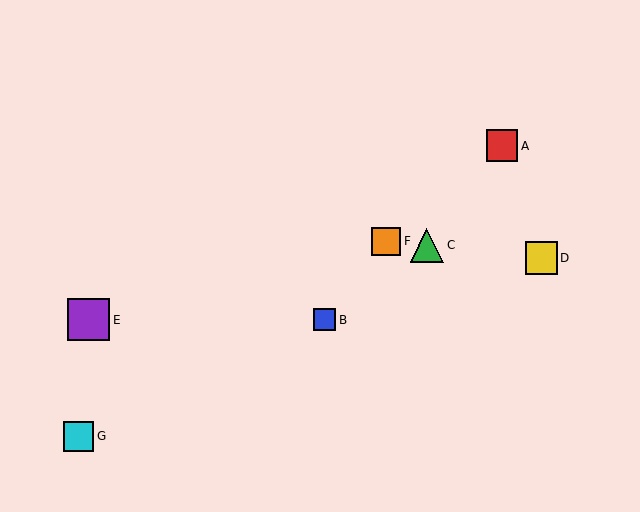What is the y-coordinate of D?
Object D is at y≈258.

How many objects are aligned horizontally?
2 objects (B, E) are aligned horizontally.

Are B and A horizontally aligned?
No, B is at y≈320 and A is at y≈146.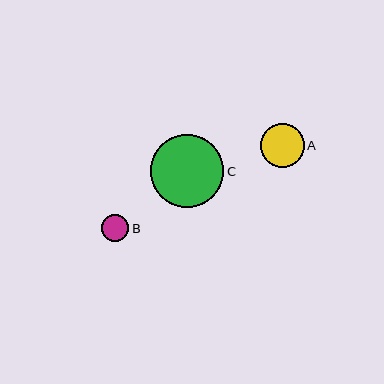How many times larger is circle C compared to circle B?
Circle C is approximately 2.7 times the size of circle B.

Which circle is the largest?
Circle C is the largest with a size of approximately 73 pixels.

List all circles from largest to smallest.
From largest to smallest: C, A, B.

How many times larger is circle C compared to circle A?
Circle C is approximately 1.7 times the size of circle A.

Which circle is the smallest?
Circle B is the smallest with a size of approximately 27 pixels.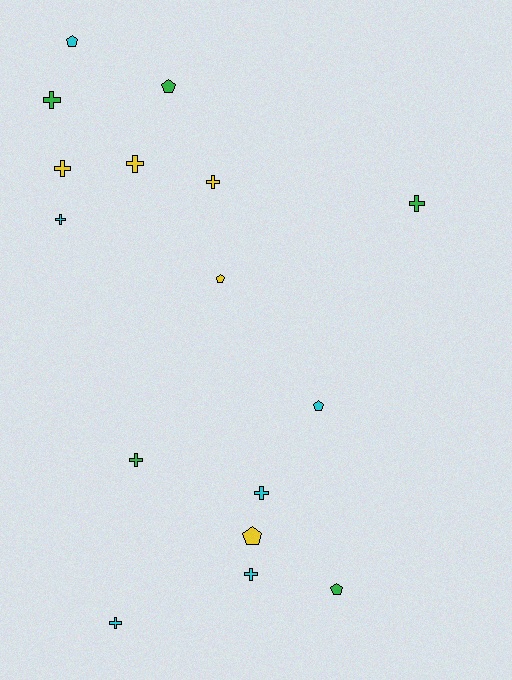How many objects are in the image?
There are 16 objects.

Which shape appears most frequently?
Cross, with 10 objects.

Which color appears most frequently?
Cyan, with 6 objects.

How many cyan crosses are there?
There are 4 cyan crosses.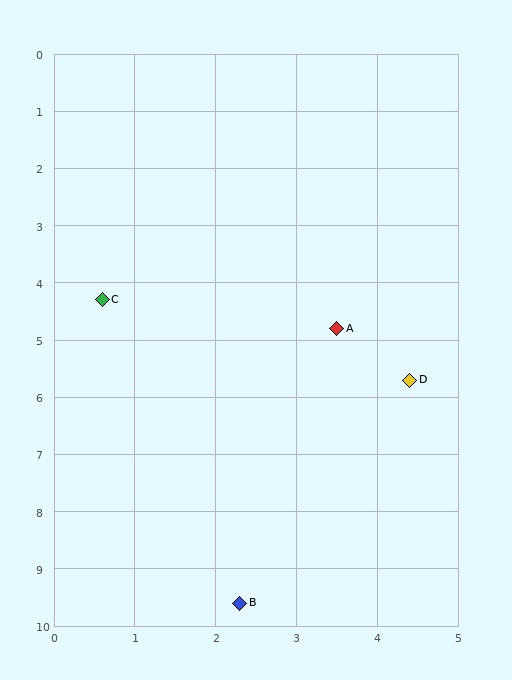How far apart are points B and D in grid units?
Points B and D are about 4.4 grid units apart.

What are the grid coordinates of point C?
Point C is at approximately (0.6, 4.3).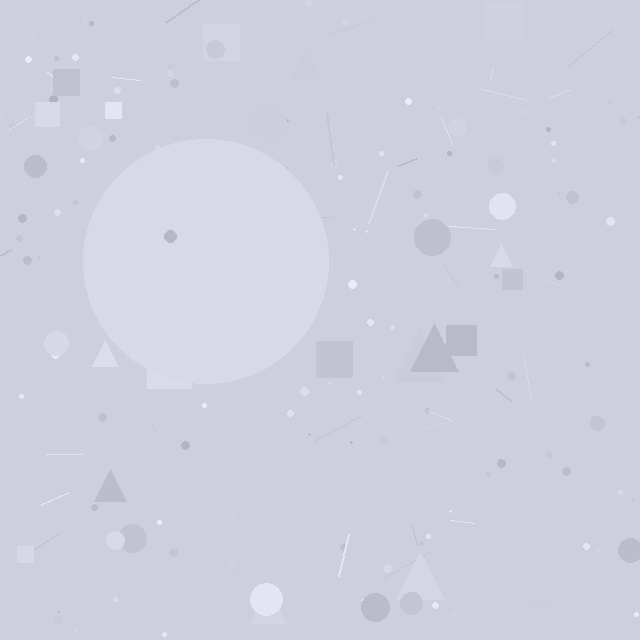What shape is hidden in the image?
A circle is hidden in the image.